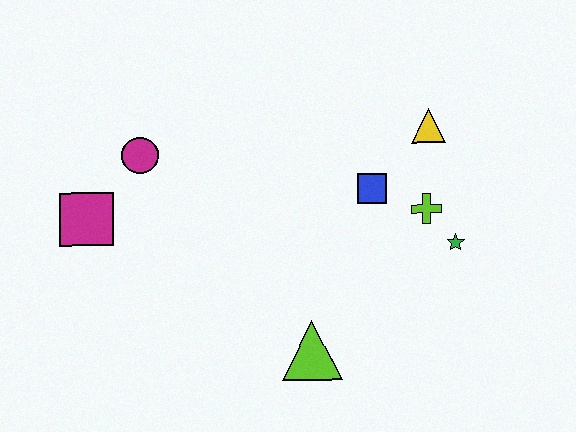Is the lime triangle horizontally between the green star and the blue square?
No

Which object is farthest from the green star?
The magenta square is farthest from the green star.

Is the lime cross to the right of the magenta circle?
Yes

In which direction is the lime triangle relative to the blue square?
The lime triangle is below the blue square.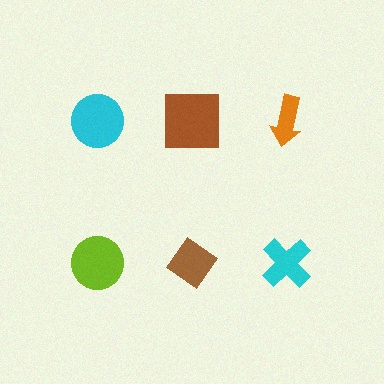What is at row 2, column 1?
A lime circle.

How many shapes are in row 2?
3 shapes.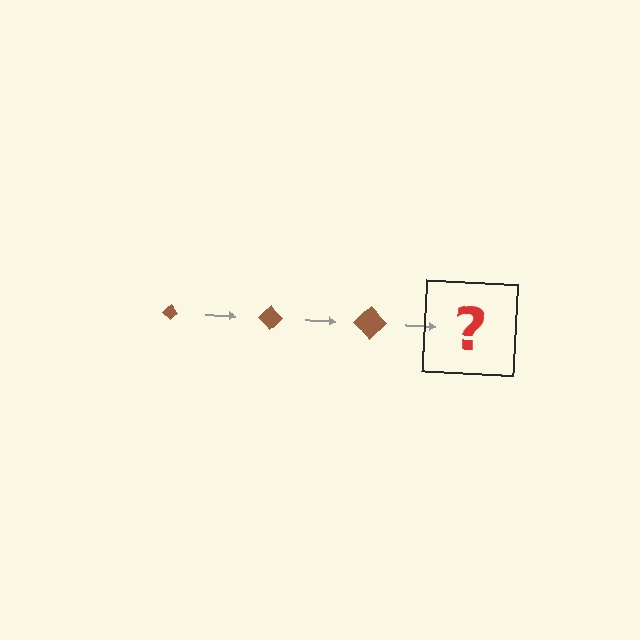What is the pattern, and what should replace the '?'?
The pattern is that the diamond gets progressively larger each step. The '?' should be a brown diamond, larger than the previous one.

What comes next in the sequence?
The next element should be a brown diamond, larger than the previous one.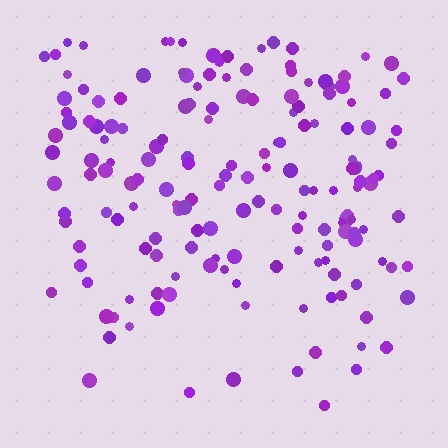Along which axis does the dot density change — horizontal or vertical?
Vertical.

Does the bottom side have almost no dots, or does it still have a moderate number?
Still a moderate number, just noticeably fewer than the top.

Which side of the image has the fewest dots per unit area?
The bottom.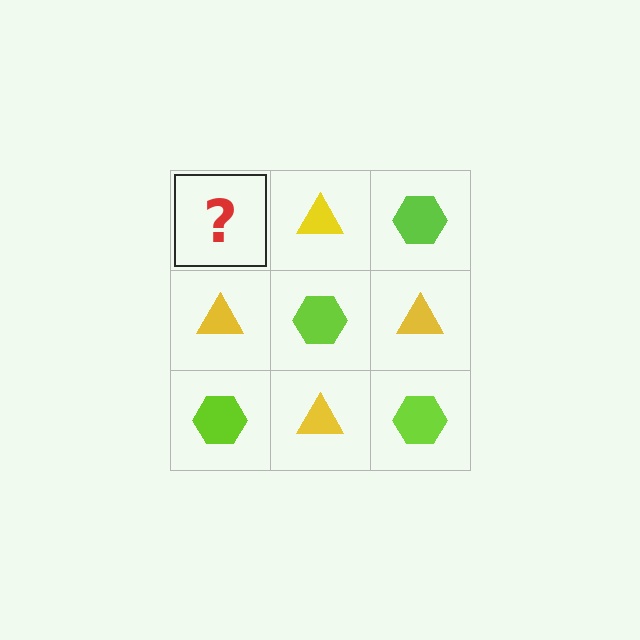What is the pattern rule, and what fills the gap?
The rule is that it alternates lime hexagon and yellow triangle in a checkerboard pattern. The gap should be filled with a lime hexagon.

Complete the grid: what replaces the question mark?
The question mark should be replaced with a lime hexagon.